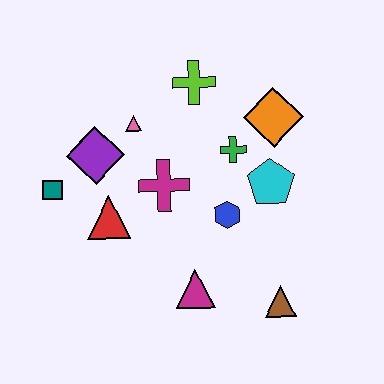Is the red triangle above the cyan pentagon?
No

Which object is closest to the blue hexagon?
The cyan pentagon is closest to the blue hexagon.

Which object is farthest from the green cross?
The teal square is farthest from the green cross.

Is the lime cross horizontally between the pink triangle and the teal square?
No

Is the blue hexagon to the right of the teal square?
Yes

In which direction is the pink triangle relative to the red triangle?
The pink triangle is above the red triangle.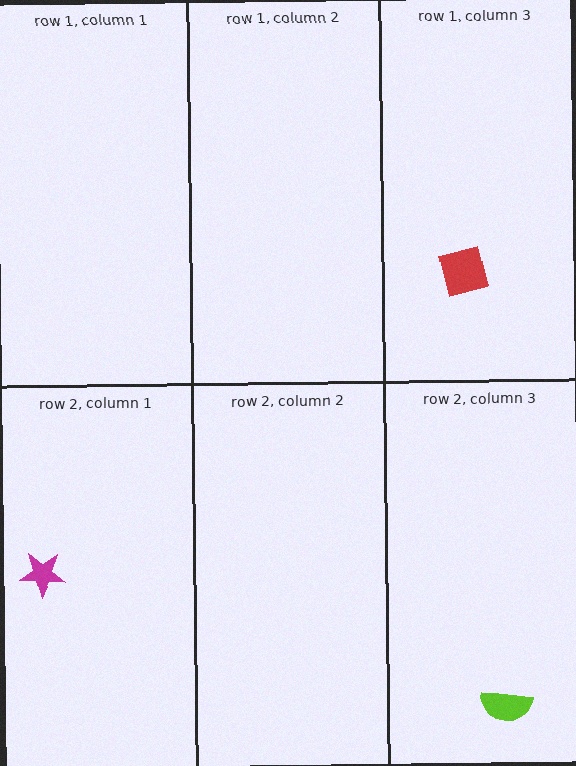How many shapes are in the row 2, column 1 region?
1.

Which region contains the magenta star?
The row 2, column 1 region.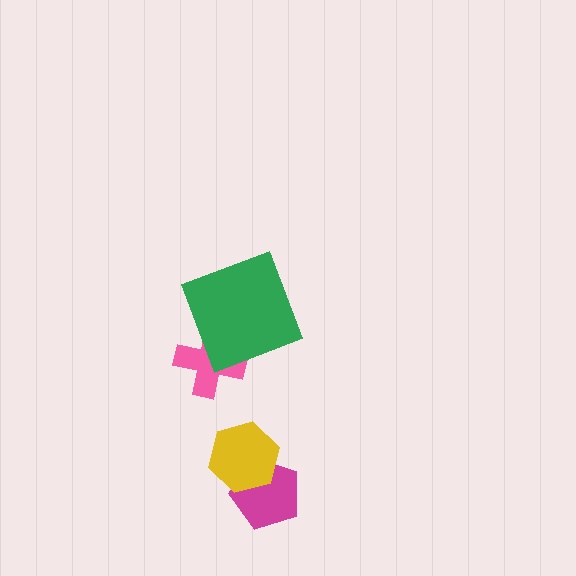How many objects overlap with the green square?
1 object overlaps with the green square.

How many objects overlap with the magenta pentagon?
1 object overlaps with the magenta pentagon.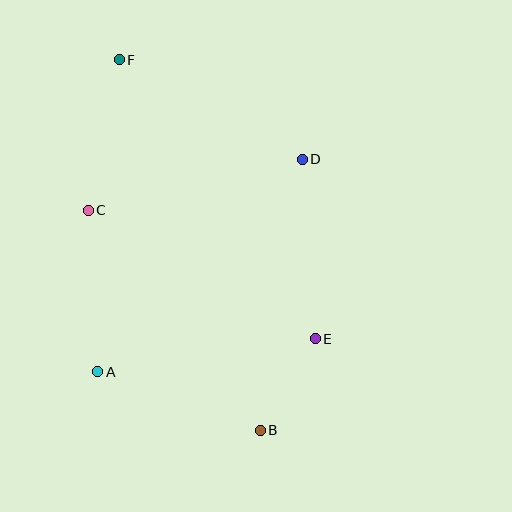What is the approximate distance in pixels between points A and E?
The distance between A and E is approximately 220 pixels.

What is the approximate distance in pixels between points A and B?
The distance between A and B is approximately 173 pixels.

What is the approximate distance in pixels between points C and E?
The distance between C and E is approximately 261 pixels.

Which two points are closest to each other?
Points B and E are closest to each other.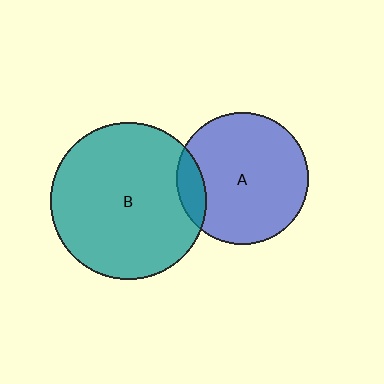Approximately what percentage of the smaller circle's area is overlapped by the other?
Approximately 10%.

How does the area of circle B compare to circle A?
Approximately 1.4 times.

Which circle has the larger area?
Circle B (teal).